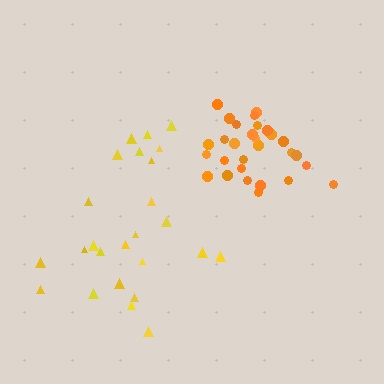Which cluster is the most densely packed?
Orange.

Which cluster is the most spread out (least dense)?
Yellow.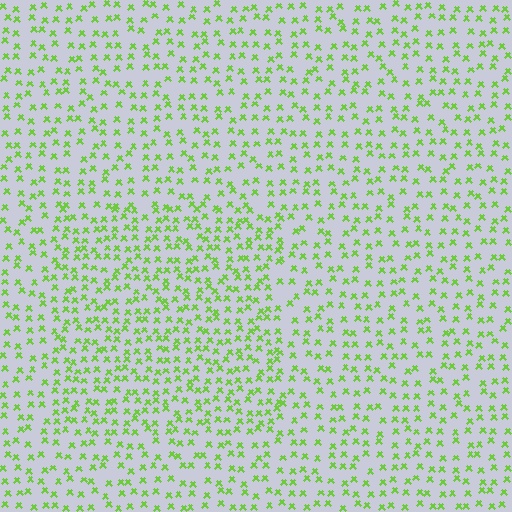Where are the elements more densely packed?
The elements are more densely packed inside the rectangle boundary.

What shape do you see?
I see a rectangle.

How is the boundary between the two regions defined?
The boundary is defined by a change in element density (approximately 1.5x ratio). All elements are the same color, size, and shape.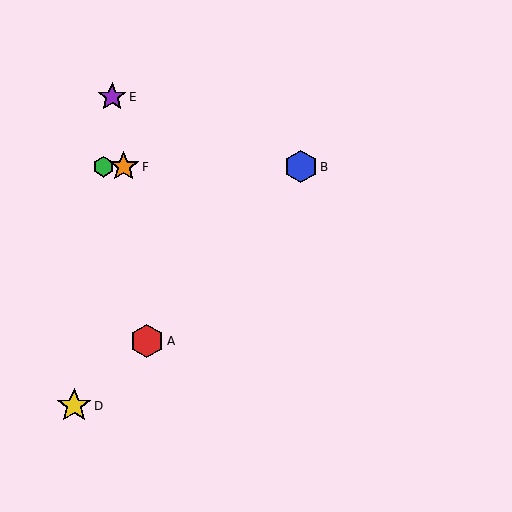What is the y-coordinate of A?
Object A is at y≈341.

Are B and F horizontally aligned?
Yes, both are at y≈167.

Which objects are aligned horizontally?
Objects B, C, F are aligned horizontally.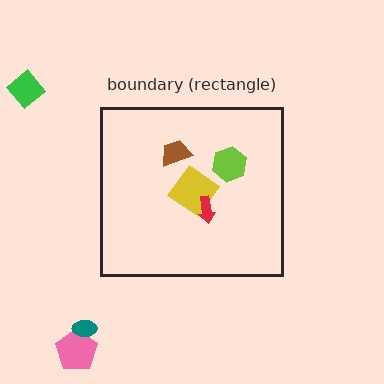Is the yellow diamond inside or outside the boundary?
Inside.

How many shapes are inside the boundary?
4 inside, 3 outside.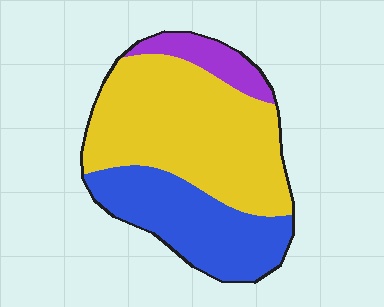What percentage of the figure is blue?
Blue takes up between a sixth and a third of the figure.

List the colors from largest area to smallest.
From largest to smallest: yellow, blue, purple.